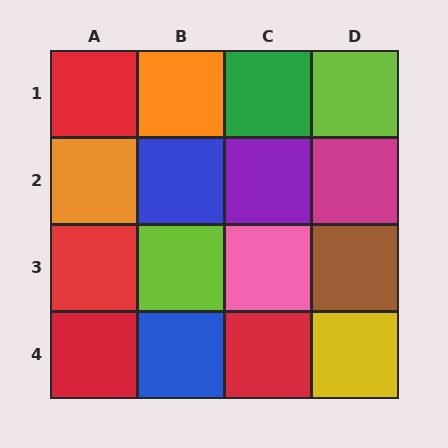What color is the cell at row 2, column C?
Purple.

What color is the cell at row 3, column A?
Red.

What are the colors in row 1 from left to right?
Red, orange, green, lime.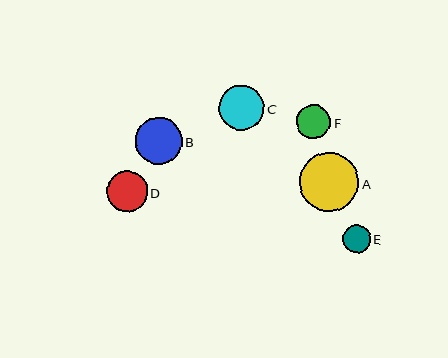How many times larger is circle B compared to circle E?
Circle B is approximately 1.7 times the size of circle E.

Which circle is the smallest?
Circle E is the smallest with a size of approximately 28 pixels.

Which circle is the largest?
Circle A is the largest with a size of approximately 59 pixels.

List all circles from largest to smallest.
From largest to smallest: A, B, C, D, F, E.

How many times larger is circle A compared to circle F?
Circle A is approximately 1.7 times the size of circle F.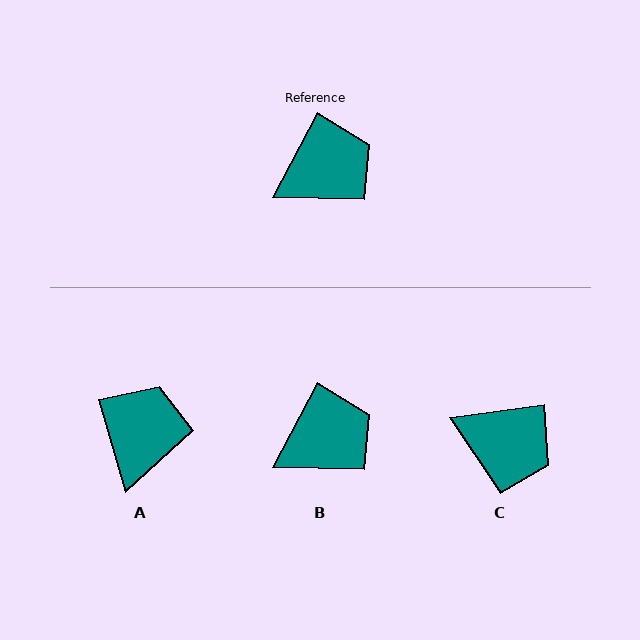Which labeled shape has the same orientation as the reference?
B.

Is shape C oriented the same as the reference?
No, it is off by about 55 degrees.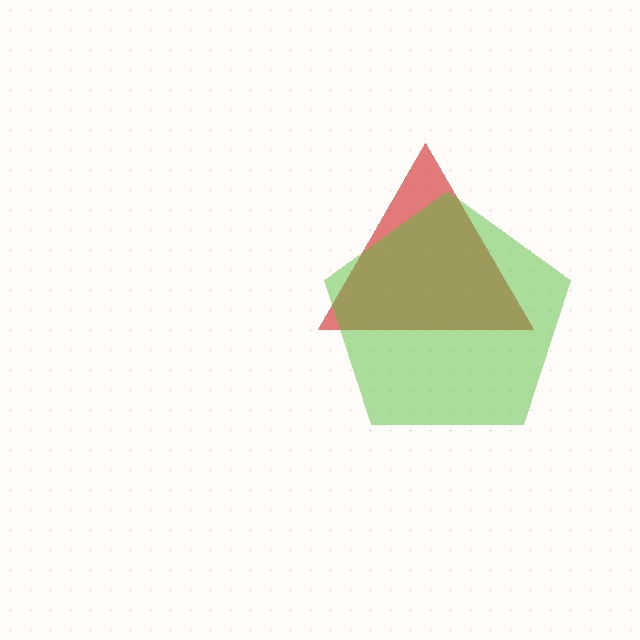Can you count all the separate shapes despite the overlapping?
Yes, there are 2 separate shapes.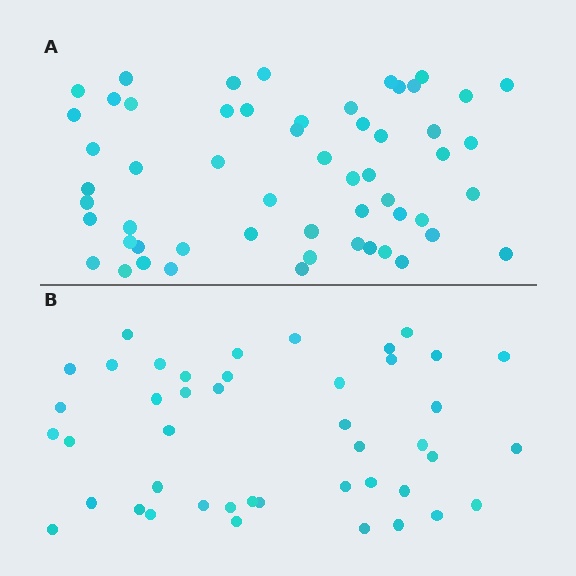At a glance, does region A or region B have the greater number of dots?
Region A (the top region) has more dots.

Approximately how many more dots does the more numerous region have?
Region A has roughly 12 or so more dots than region B.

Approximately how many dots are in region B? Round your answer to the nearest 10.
About 40 dots. (The exact count is 44, which rounds to 40.)